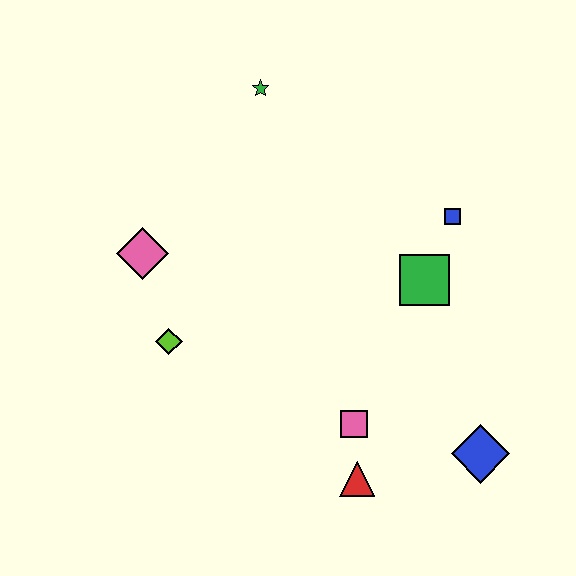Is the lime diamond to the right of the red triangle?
No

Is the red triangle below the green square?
Yes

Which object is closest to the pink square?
The red triangle is closest to the pink square.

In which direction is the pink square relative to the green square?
The pink square is below the green square.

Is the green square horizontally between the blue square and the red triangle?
Yes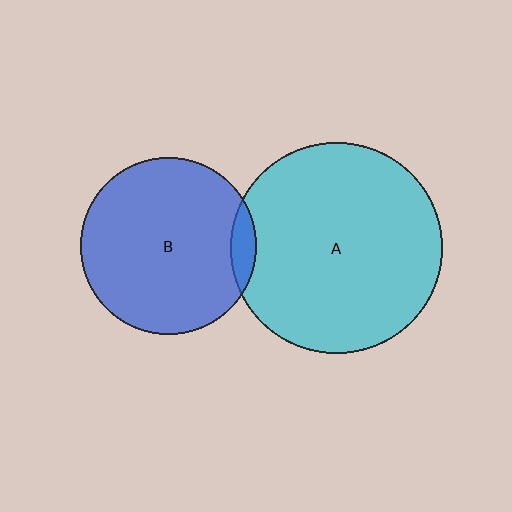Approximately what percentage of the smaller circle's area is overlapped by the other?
Approximately 5%.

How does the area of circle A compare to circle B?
Approximately 1.4 times.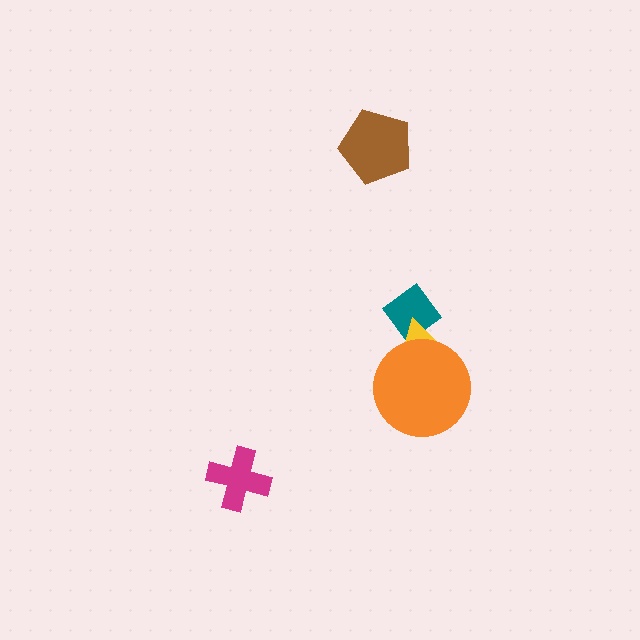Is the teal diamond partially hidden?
Yes, it is partially covered by another shape.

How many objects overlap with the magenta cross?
0 objects overlap with the magenta cross.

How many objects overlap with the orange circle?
1 object overlaps with the orange circle.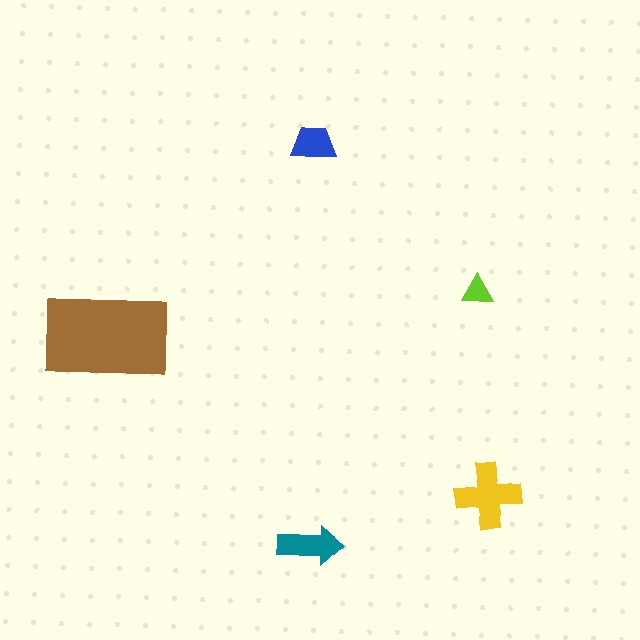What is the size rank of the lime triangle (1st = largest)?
5th.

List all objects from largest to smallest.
The brown rectangle, the yellow cross, the teal arrow, the blue trapezoid, the lime triangle.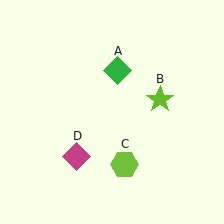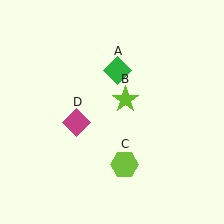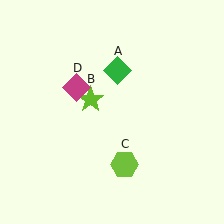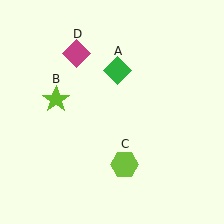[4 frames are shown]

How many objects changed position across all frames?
2 objects changed position: lime star (object B), magenta diamond (object D).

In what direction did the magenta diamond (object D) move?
The magenta diamond (object D) moved up.